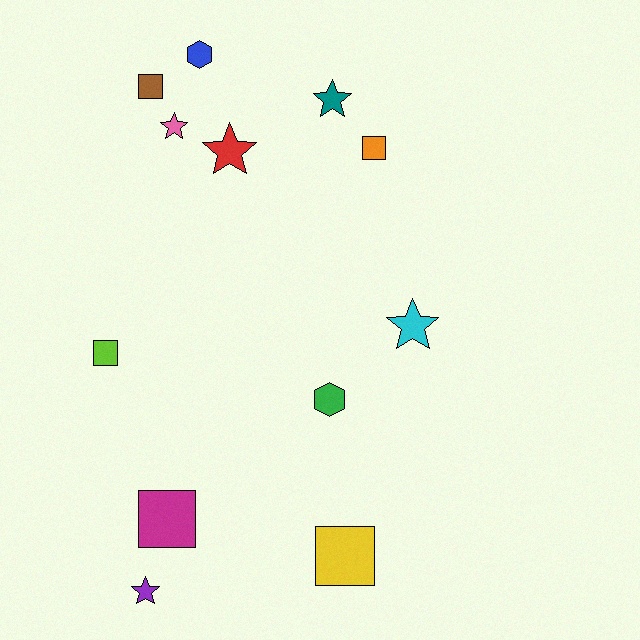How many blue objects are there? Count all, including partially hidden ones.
There is 1 blue object.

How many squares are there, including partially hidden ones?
There are 5 squares.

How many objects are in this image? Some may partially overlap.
There are 12 objects.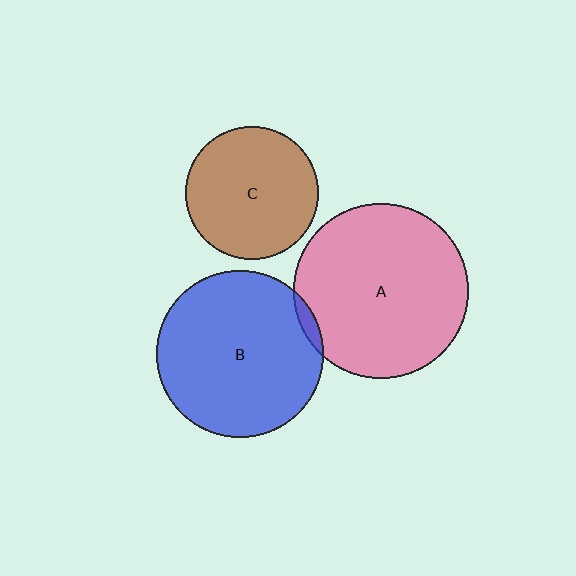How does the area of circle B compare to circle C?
Approximately 1.6 times.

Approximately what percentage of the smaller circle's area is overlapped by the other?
Approximately 5%.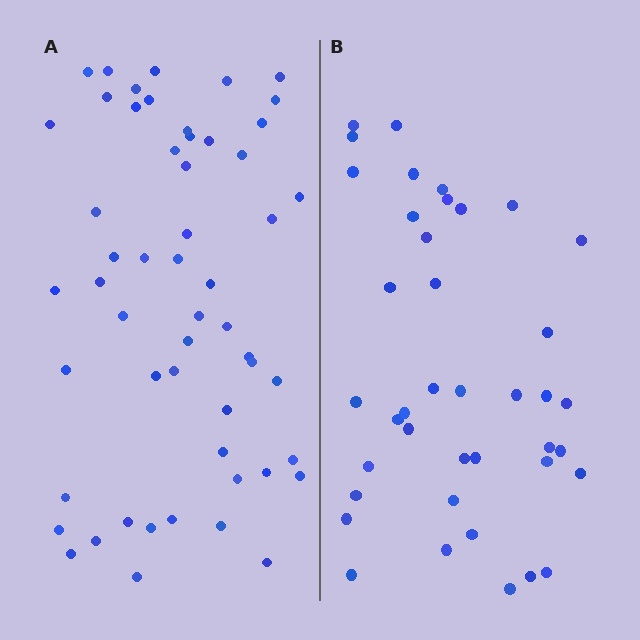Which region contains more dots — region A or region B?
Region A (the left region) has more dots.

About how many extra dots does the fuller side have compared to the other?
Region A has approximately 15 more dots than region B.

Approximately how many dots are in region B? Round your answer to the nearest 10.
About 40 dots.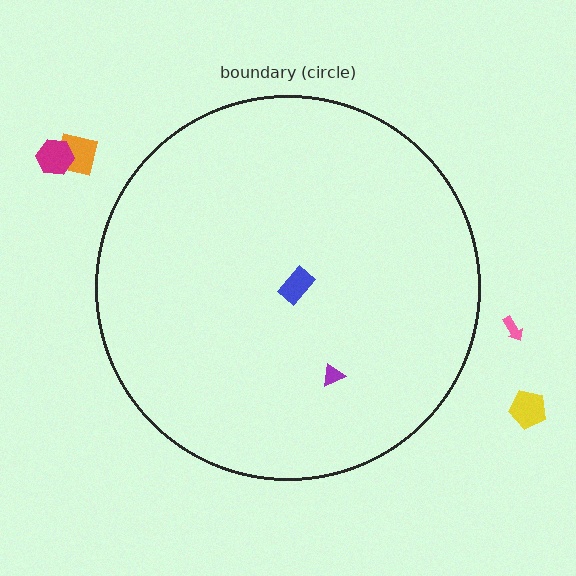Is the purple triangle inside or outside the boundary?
Inside.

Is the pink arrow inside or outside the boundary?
Outside.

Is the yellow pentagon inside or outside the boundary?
Outside.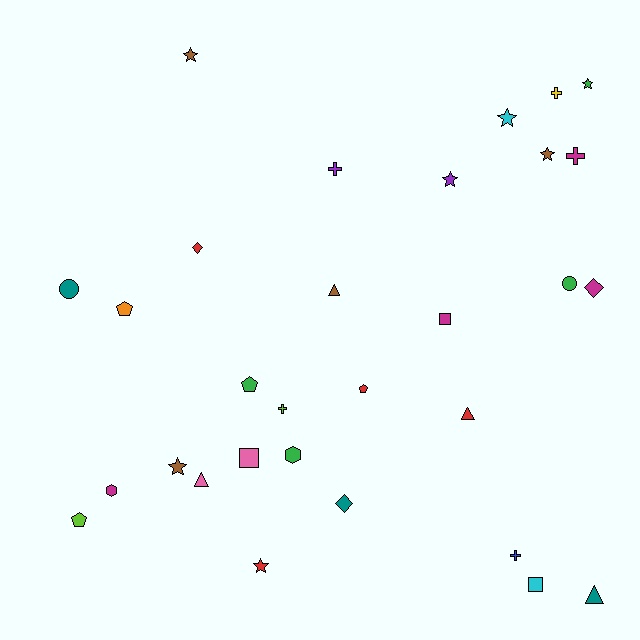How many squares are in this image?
There are 3 squares.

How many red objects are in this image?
There are 4 red objects.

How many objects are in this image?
There are 30 objects.